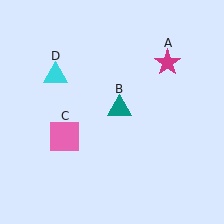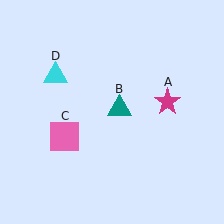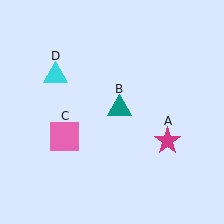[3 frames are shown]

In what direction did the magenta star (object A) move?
The magenta star (object A) moved down.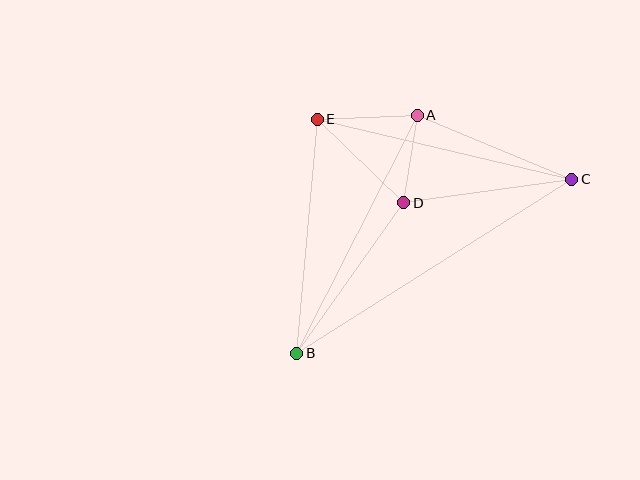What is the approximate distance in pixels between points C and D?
The distance between C and D is approximately 169 pixels.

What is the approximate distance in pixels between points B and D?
The distance between B and D is approximately 185 pixels.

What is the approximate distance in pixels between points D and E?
The distance between D and E is approximately 120 pixels.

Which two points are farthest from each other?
Points B and C are farthest from each other.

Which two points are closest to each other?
Points A and D are closest to each other.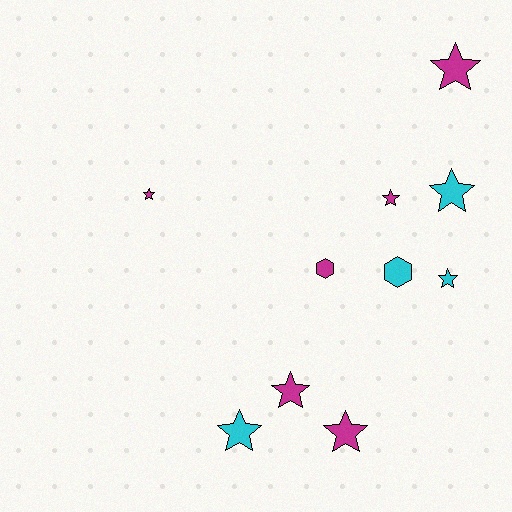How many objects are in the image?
There are 10 objects.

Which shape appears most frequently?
Star, with 8 objects.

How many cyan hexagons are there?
There is 1 cyan hexagon.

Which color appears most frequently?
Magenta, with 6 objects.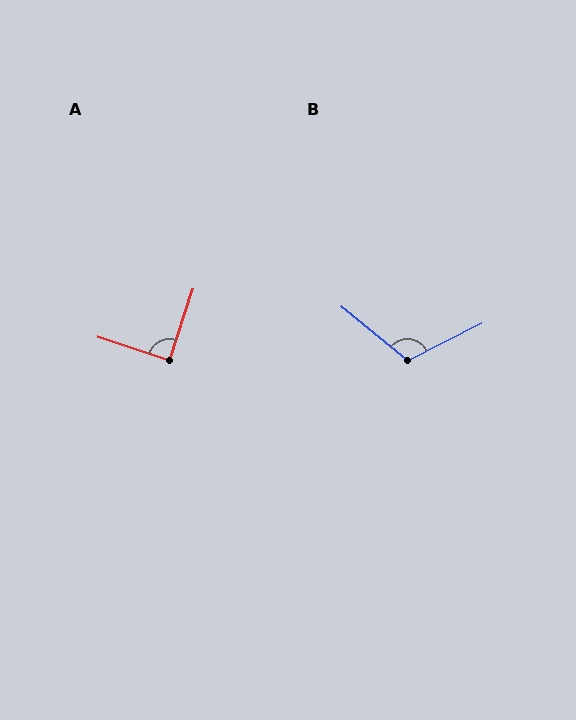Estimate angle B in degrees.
Approximately 114 degrees.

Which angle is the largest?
B, at approximately 114 degrees.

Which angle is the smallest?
A, at approximately 90 degrees.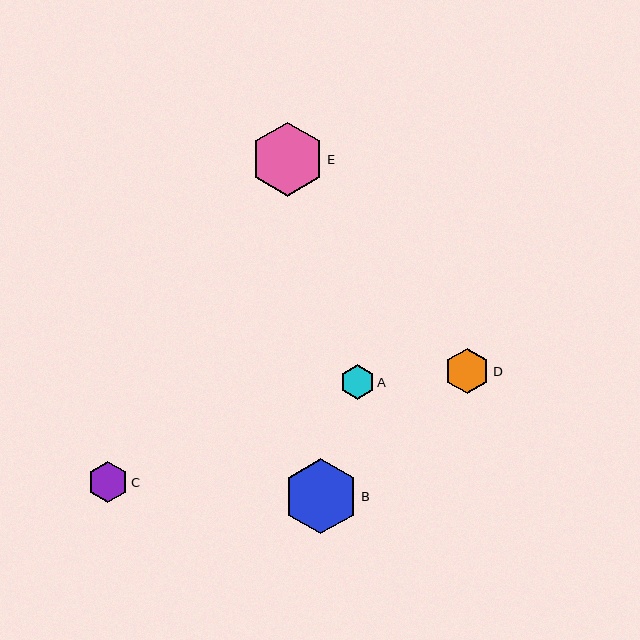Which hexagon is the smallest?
Hexagon A is the smallest with a size of approximately 35 pixels.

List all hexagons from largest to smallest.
From largest to smallest: B, E, D, C, A.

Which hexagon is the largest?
Hexagon B is the largest with a size of approximately 75 pixels.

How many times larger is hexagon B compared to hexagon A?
Hexagon B is approximately 2.2 times the size of hexagon A.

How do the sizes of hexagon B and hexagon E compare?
Hexagon B and hexagon E are approximately the same size.